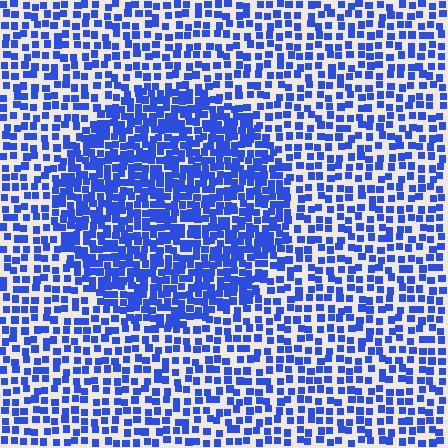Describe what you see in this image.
The image contains small blue elements arranged at two different densities. A circle-shaped region is visible where the elements are more densely packed than the surrounding area.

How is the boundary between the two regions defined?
The boundary is defined by a change in element density (approximately 1.9x ratio). All elements are the same color, size, and shape.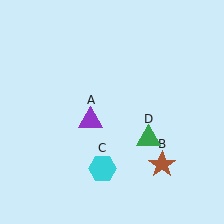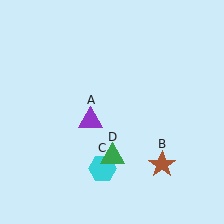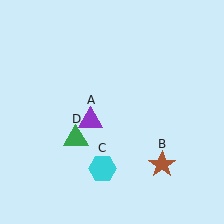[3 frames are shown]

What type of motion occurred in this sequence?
The green triangle (object D) rotated clockwise around the center of the scene.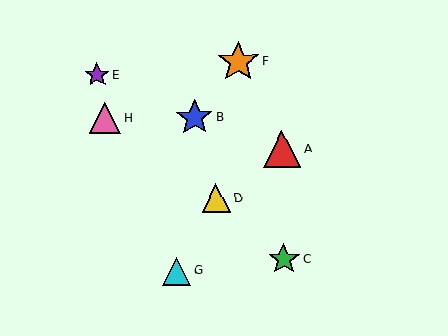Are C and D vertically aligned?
No, C is at x≈284 and D is at x≈216.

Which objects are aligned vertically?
Objects A, C are aligned vertically.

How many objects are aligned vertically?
2 objects (A, C) are aligned vertically.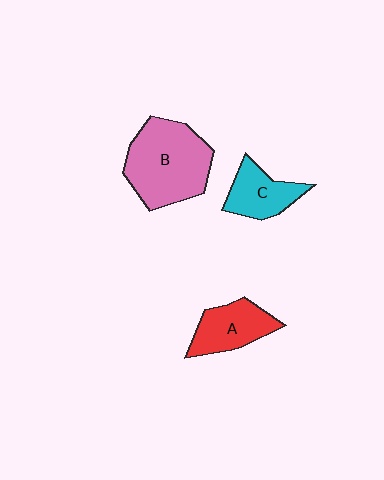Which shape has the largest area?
Shape B (pink).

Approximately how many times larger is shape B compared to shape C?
Approximately 2.0 times.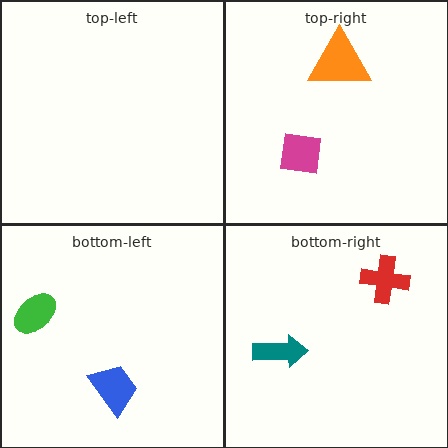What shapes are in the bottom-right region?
The red cross, the teal arrow.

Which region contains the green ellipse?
The bottom-left region.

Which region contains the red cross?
The bottom-right region.